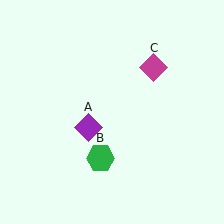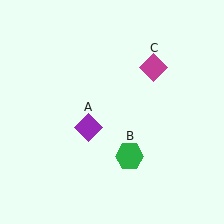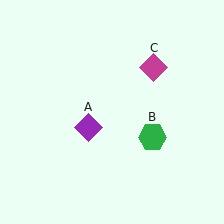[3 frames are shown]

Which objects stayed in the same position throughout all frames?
Purple diamond (object A) and magenta diamond (object C) remained stationary.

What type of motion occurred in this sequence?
The green hexagon (object B) rotated counterclockwise around the center of the scene.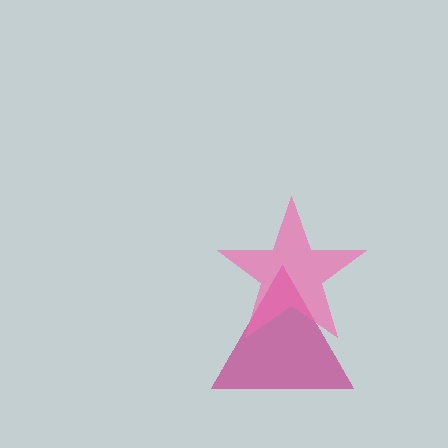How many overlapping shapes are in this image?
There are 2 overlapping shapes in the image.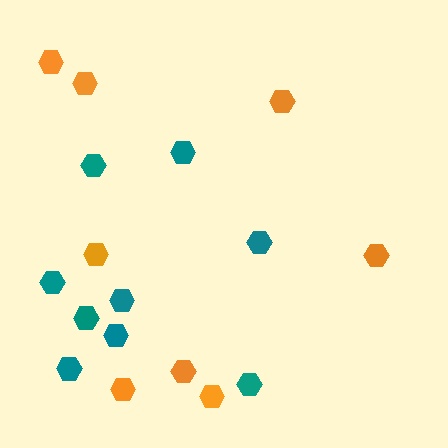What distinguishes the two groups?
There are 2 groups: one group of orange hexagons (8) and one group of teal hexagons (9).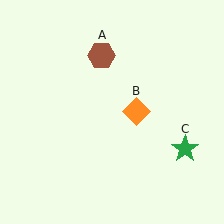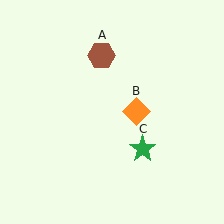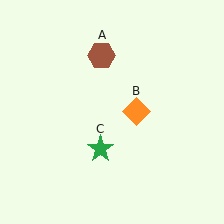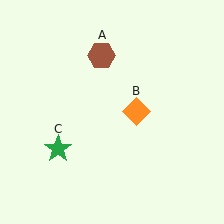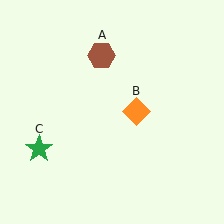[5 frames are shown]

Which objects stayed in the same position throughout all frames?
Brown hexagon (object A) and orange diamond (object B) remained stationary.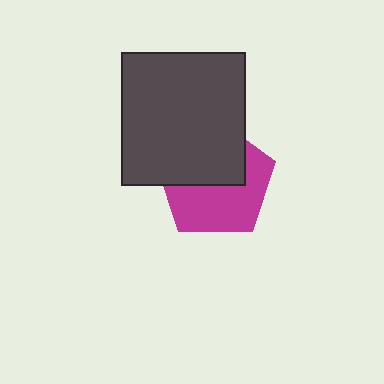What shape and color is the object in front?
The object in front is a dark gray rectangle.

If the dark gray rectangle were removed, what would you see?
You would see the complete magenta pentagon.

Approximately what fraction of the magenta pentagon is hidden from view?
Roughly 46% of the magenta pentagon is hidden behind the dark gray rectangle.